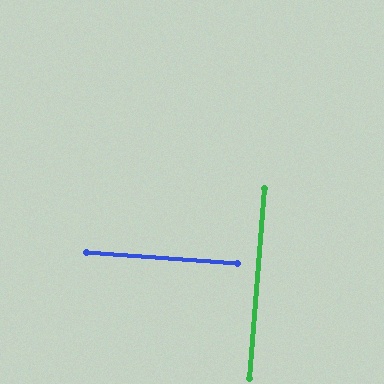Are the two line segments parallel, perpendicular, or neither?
Perpendicular — they meet at approximately 89°.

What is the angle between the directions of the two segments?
Approximately 89 degrees.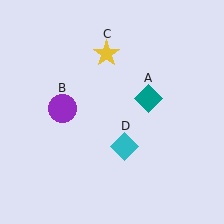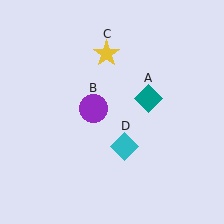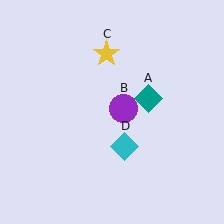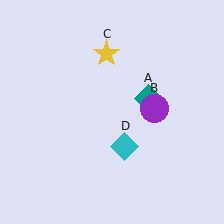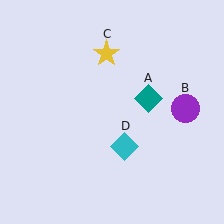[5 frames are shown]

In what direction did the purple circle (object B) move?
The purple circle (object B) moved right.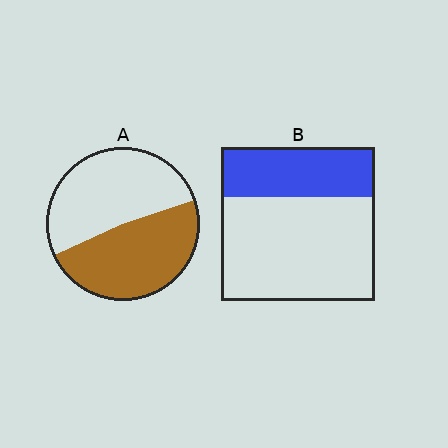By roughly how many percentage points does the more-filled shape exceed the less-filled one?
By roughly 15 percentage points (A over B).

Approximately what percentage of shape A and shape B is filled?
A is approximately 50% and B is approximately 30%.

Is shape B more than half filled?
No.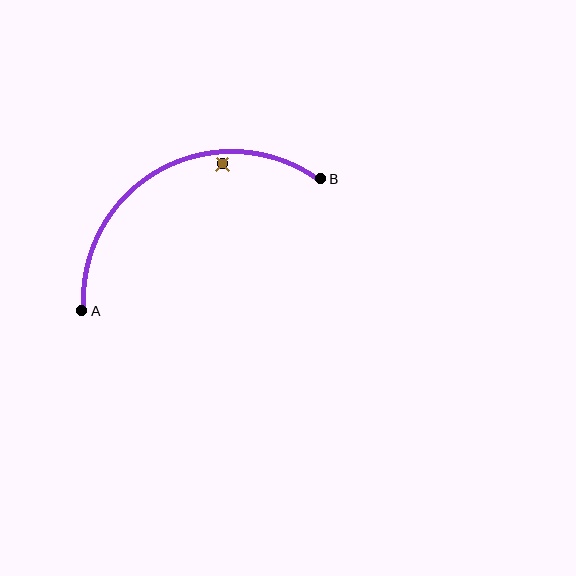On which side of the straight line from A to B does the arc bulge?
The arc bulges above the straight line connecting A and B.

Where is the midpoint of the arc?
The arc midpoint is the point on the curve farthest from the straight line joining A and B. It sits above that line.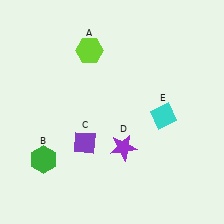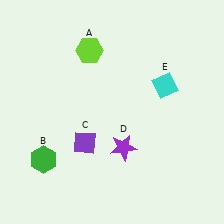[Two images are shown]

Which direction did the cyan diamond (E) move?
The cyan diamond (E) moved up.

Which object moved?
The cyan diamond (E) moved up.